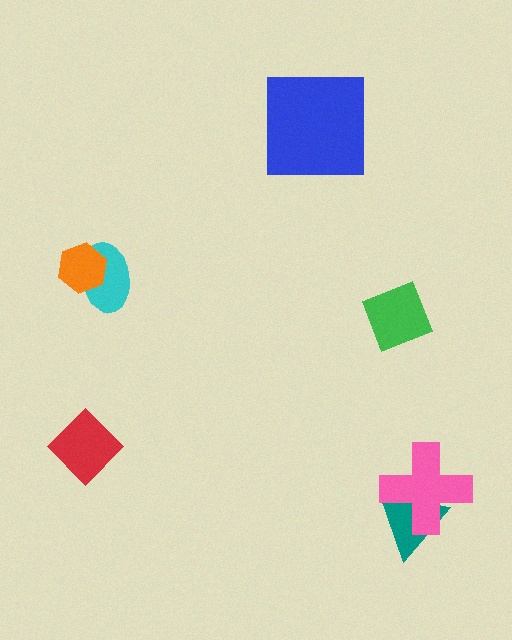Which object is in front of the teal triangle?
The pink cross is in front of the teal triangle.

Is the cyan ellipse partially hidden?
Yes, it is partially covered by another shape.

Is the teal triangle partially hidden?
Yes, it is partially covered by another shape.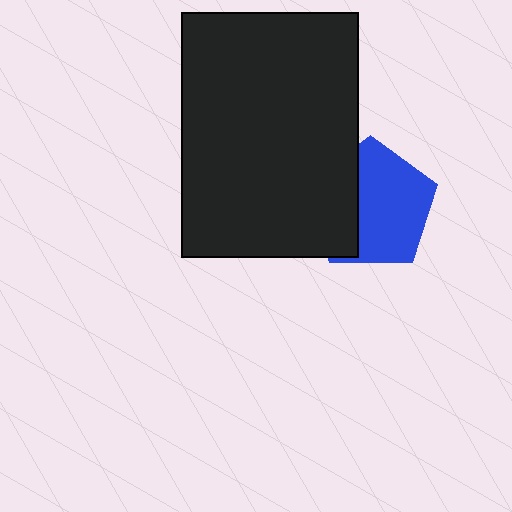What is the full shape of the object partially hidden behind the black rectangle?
The partially hidden object is a blue pentagon.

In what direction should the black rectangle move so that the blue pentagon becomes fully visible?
The black rectangle should move left. That is the shortest direction to clear the overlap and leave the blue pentagon fully visible.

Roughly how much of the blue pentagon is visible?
About half of it is visible (roughly 63%).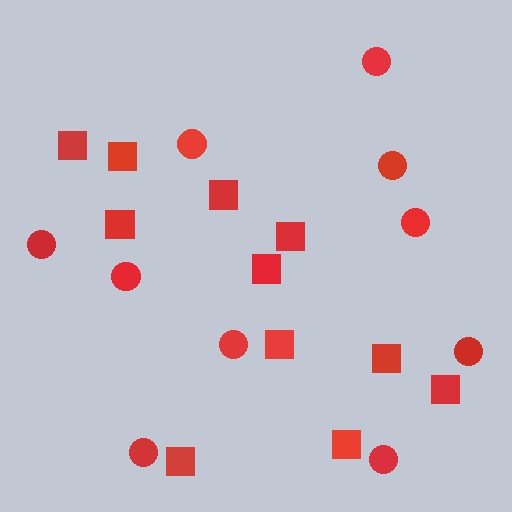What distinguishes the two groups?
There are 2 groups: one group of circles (10) and one group of squares (11).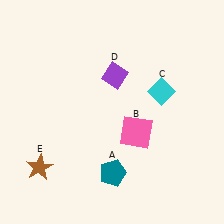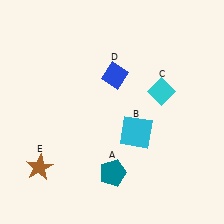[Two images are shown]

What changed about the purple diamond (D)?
In Image 1, D is purple. In Image 2, it changed to blue.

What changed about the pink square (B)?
In Image 1, B is pink. In Image 2, it changed to cyan.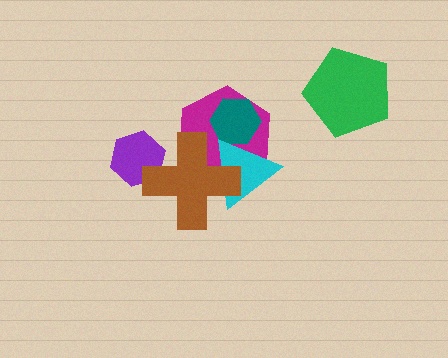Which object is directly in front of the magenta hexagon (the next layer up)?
The teal hexagon is directly in front of the magenta hexagon.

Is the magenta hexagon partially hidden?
Yes, it is partially covered by another shape.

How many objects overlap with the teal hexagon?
2 objects overlap with the teal hexagon.